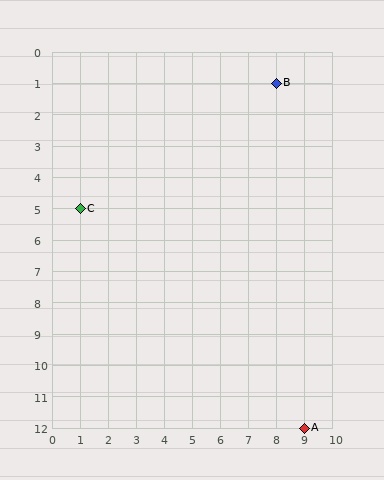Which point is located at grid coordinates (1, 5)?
Point C is at (1, 5).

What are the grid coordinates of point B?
Point B is at grid coordinates (8, 1).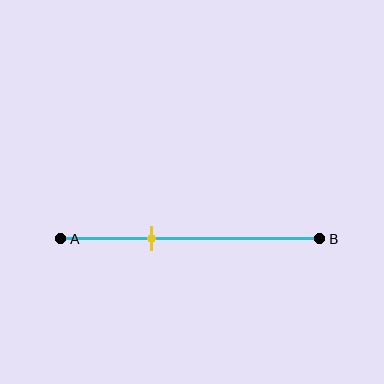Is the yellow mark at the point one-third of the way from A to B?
Yes, the mark is approximately at the one-third point.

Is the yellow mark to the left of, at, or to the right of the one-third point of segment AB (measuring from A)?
The yellow mark is approximately at the one-third point of segment AB.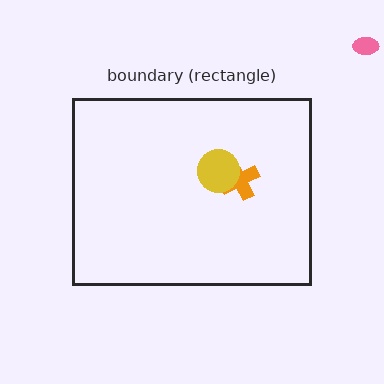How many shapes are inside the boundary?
2 inside, 1 outside.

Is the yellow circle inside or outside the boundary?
Inside.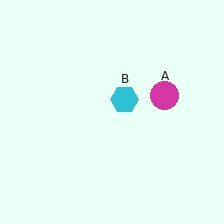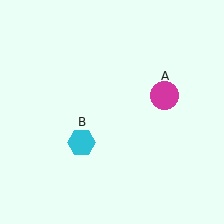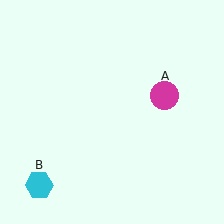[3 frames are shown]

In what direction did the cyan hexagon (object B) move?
The cyan hexagon (object B) moved down and to the left.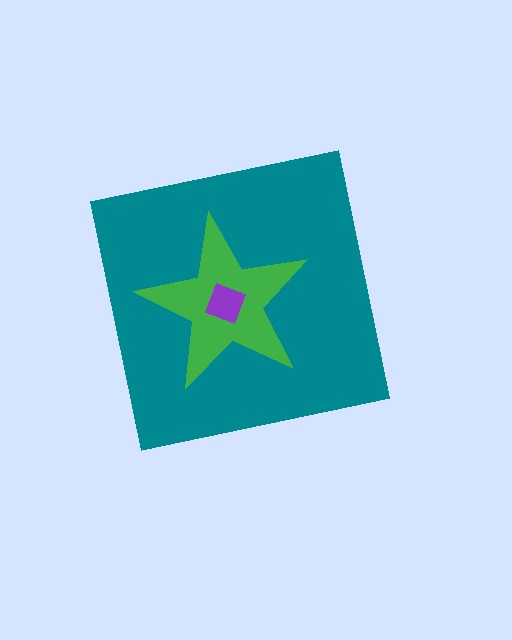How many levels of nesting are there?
3.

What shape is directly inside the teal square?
The green star.